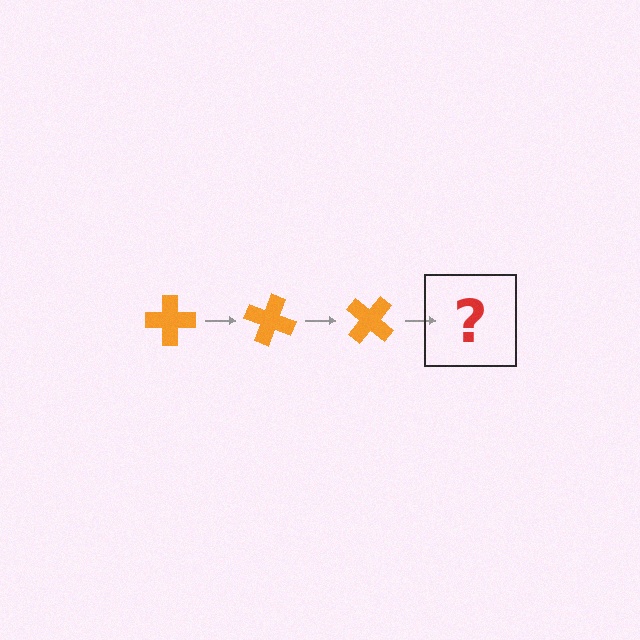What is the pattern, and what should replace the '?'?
The pattern is that the cross rotates 20 degrees each step. The '?' should be an orange cross rotated 60 degrees.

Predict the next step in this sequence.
The next step is an orange cross rotated 60 degrees.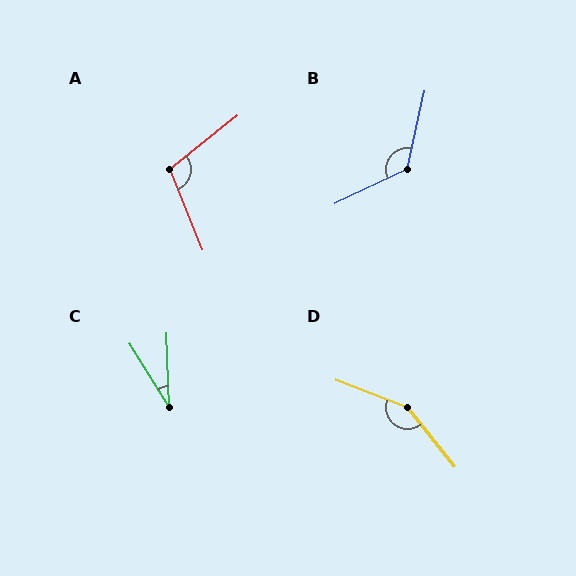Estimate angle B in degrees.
Approximately 128 degrees.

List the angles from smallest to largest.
C (30°), A (106°), B (128°), D (149°).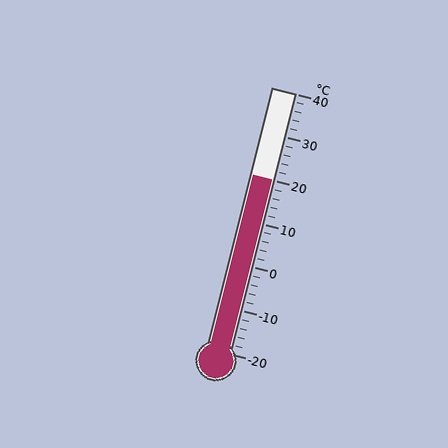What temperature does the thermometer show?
The thermometer shows approximately 20°C.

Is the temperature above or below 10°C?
The temperature is above 10°C.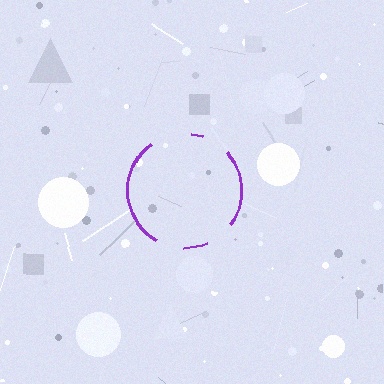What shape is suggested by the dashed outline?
The dashed outline suggests a circle.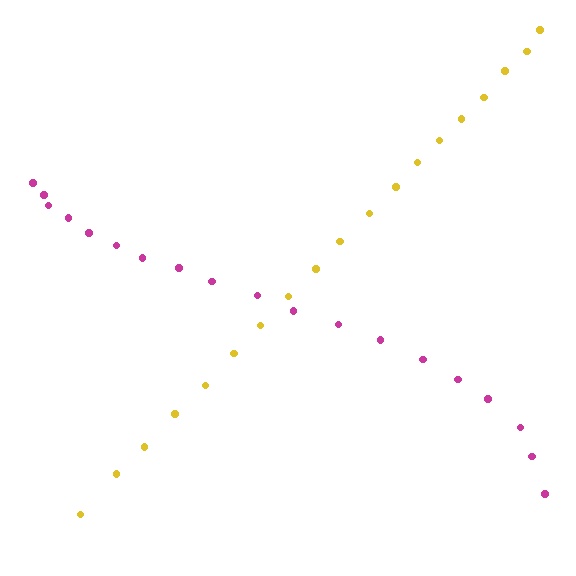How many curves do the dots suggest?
There are 2 distinct paths.